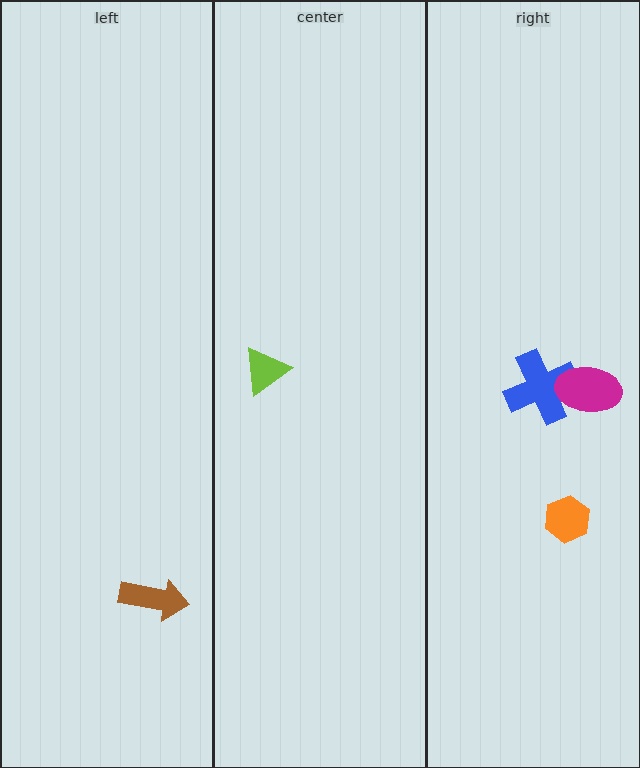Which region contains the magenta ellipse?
The right region.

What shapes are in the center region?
The lime triangle.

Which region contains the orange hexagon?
The right region.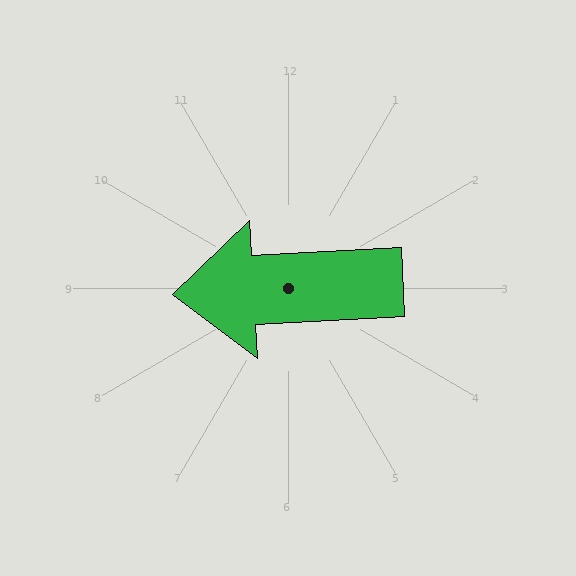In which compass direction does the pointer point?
West.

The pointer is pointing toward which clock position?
Roughly 9 o'clock.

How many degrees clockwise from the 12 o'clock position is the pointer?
Approximately 267 degrees.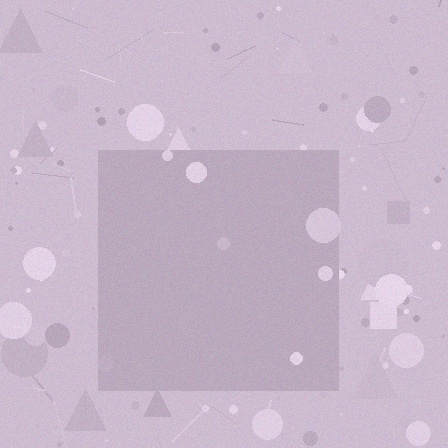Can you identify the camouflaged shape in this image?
The camouflaged shape is a square.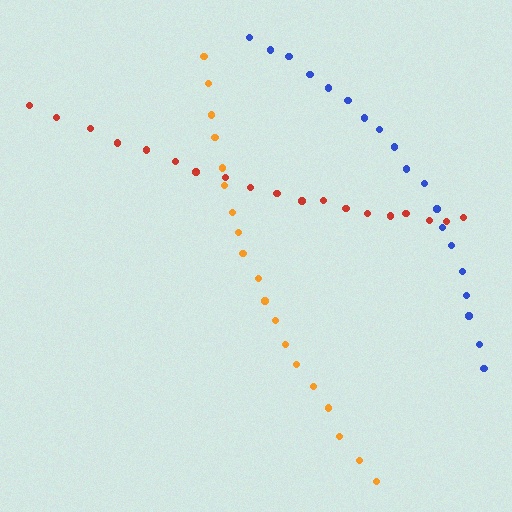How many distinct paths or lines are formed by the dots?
There are 3 distinct paths.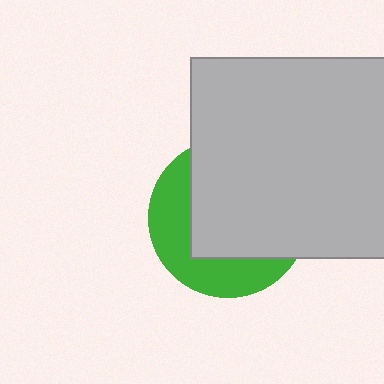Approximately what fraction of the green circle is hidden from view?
Roughly 63% of the green circle is hidden behind the light gray square.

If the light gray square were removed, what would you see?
You would see the complete green circle.